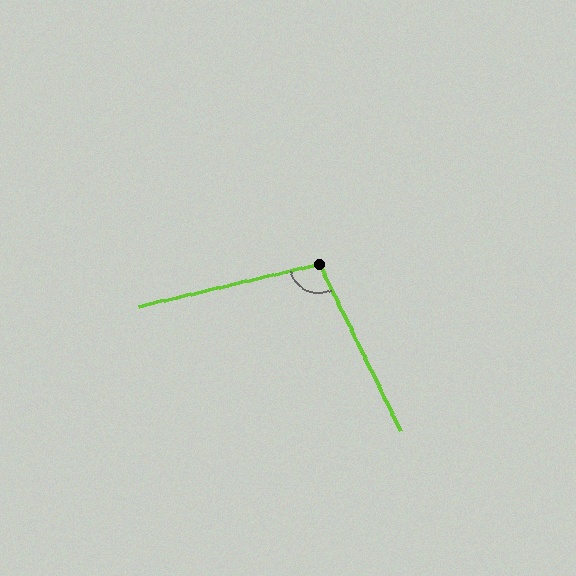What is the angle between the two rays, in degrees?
Approximately 103 degrees.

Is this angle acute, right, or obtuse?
It is obtuse.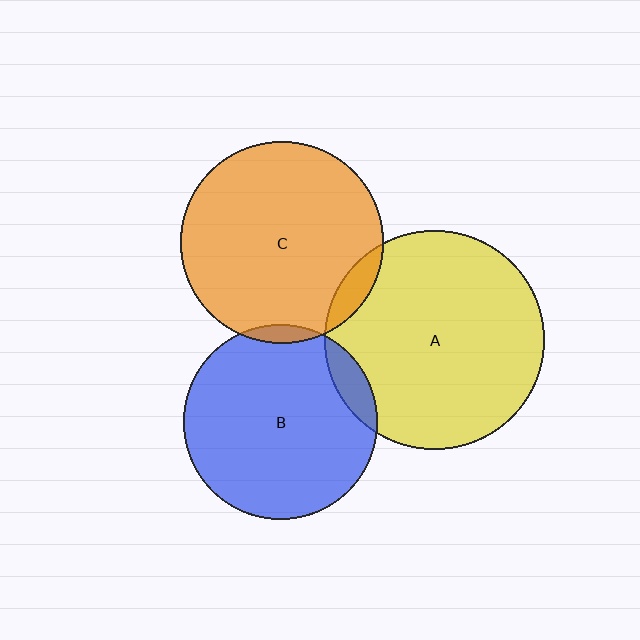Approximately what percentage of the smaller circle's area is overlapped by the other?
Approximately 10%.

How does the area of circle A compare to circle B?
Approximately 1.3 times.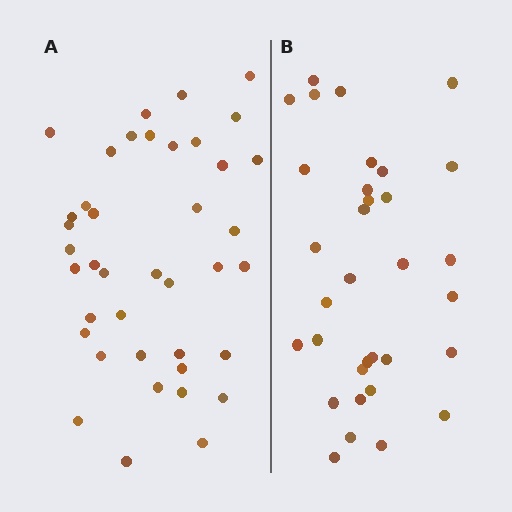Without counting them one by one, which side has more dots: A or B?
Region A (the left region) has more dots.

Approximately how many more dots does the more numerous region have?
Region A has roughly 8 or so more dots than region B.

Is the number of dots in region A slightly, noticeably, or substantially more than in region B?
Region A has only slightly more — the two regions are fairly close. The ratio is roughly 1.2 to 1.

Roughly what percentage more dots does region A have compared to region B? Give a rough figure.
About 20% more.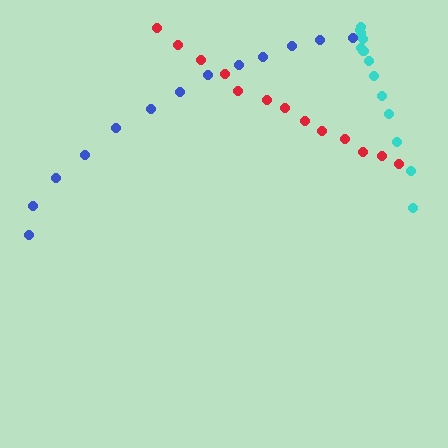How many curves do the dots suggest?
There are 3 distinct paths.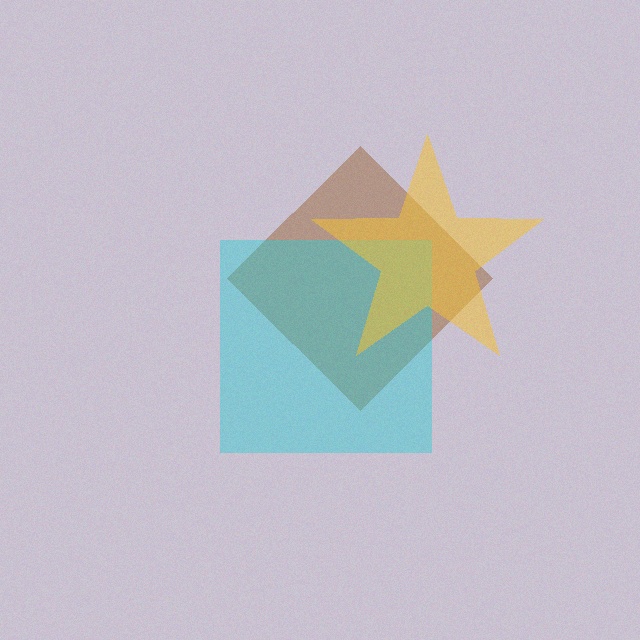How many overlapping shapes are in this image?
There are 3 overlapping shapes in the image.